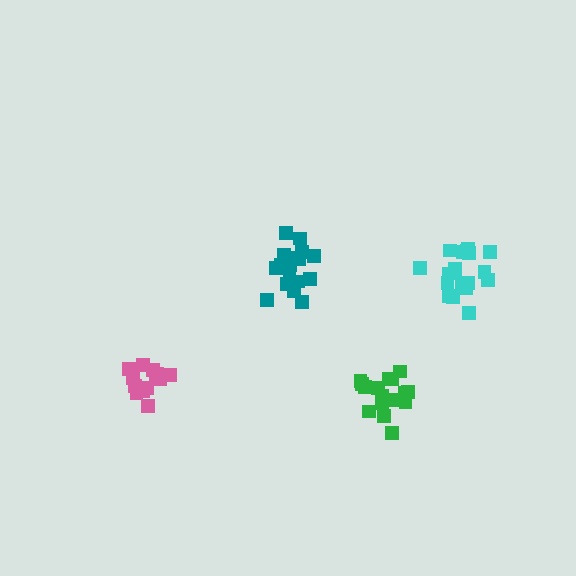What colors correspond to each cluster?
The clusters are colored: teal, pink, green, cyan.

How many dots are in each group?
Group 1: 19 dots, Group 2: 14 dots, Group 3: 17 dots, Group 4: 18 dots (68 total).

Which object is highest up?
The teal cluster is topmost.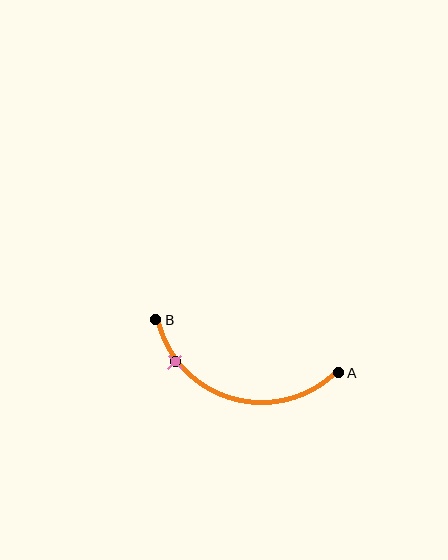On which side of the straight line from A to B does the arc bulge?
The arc bulges below the straight line connecting A and B.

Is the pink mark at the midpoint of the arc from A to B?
No. The pink mark lies on the arc but is closer to endpoint B. The arc midpoint would be at the point on the curve equidistant along the arc from both A and B.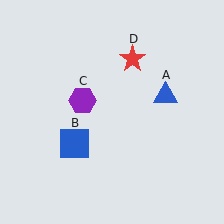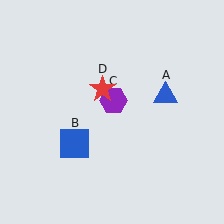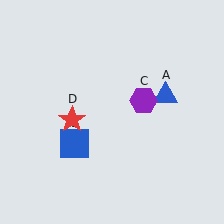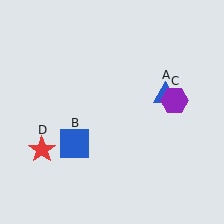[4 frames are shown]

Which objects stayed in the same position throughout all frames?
Blue triangle (object A) and blue square (object B) remained stationary.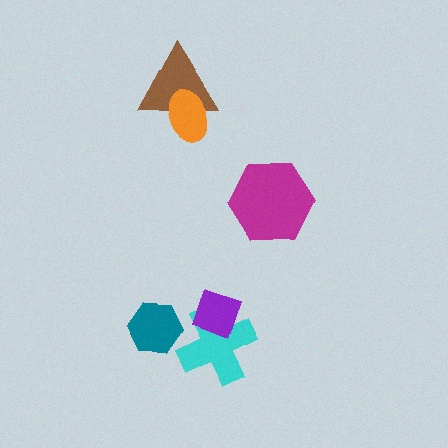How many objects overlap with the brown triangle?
1 object overlaps with the brown triangle.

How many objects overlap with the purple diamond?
1 object overlaps with the purple diamond.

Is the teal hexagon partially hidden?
No, no other shape covers it.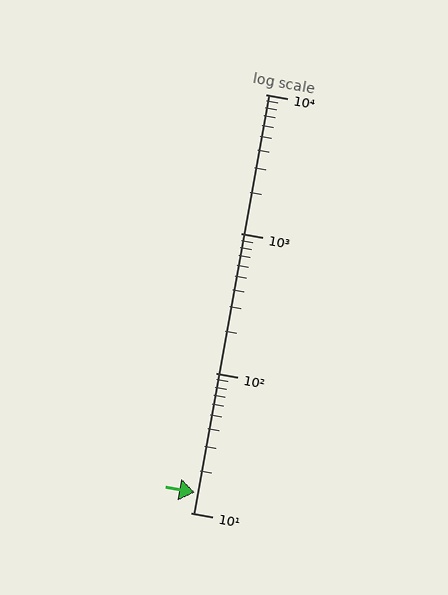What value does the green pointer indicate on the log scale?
The pointer indicates approximately 14.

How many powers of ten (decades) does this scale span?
The scale spans 3 decades, from 10 to 10000.